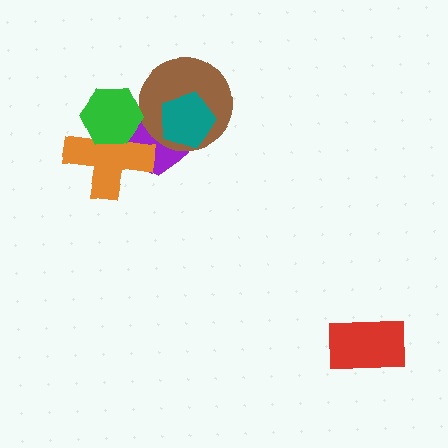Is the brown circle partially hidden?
Yes, it is partially covered by another shape.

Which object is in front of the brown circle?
The teal pentagon is in front of the brown circle.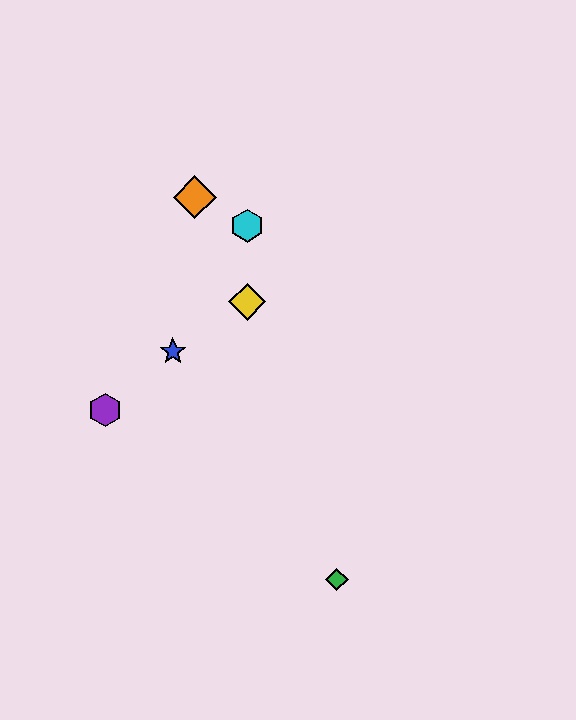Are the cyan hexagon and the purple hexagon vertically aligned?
No, the cyan hexagon is at x≈247 and the purple hexagon is at x≈105.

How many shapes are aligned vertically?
3 shapes (the red diamond, the yellow diamond, the cyan hexagon) are aligned vertically.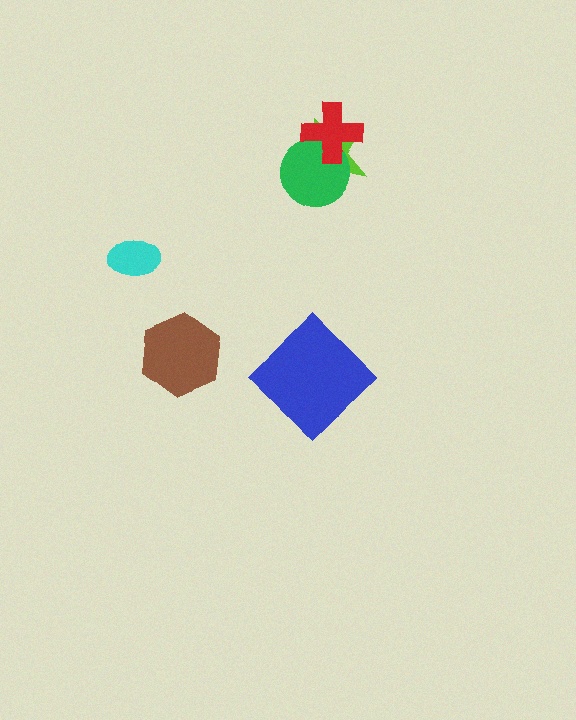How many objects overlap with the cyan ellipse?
0 objects overlap with the cyan ellipse.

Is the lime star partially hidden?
Yes, it is partially covered by another shape.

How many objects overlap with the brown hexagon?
0 objects overlap with the brown hexagon.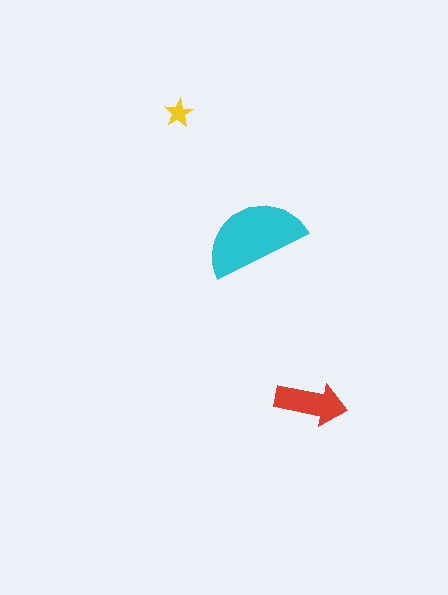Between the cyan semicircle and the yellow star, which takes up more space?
The cyan semicircle.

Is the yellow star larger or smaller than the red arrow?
Smaller.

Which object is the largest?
The cyan semicircle.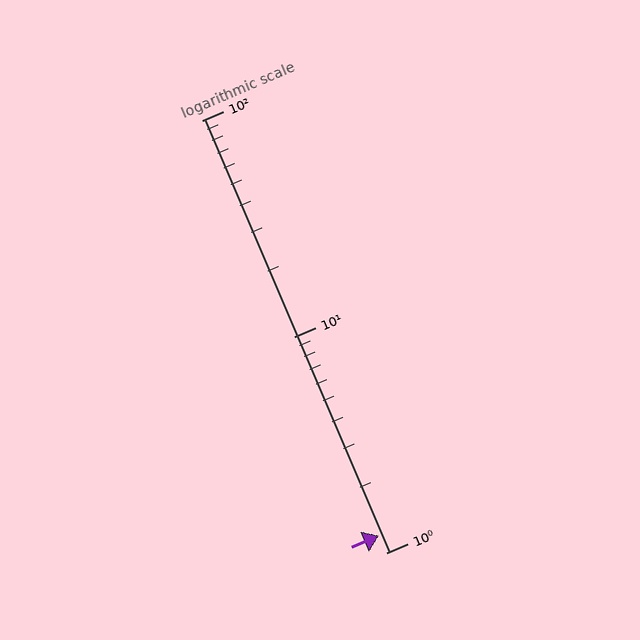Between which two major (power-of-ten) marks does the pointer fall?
The pointer is between 1 and 10.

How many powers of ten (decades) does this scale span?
The scale spans 2 decades, from 1 to 100.